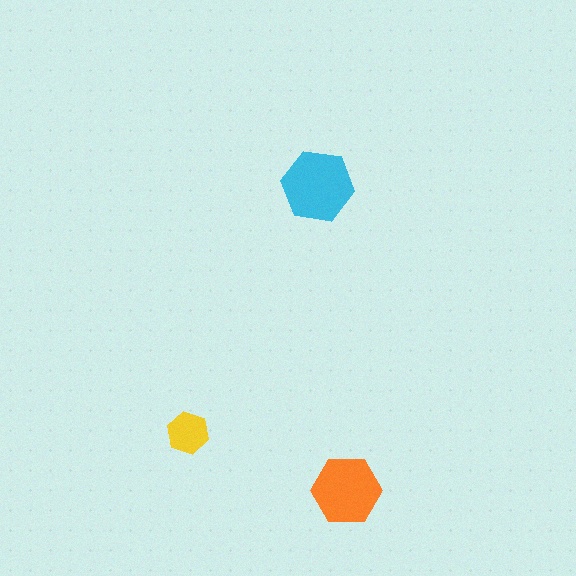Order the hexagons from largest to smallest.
the cyan one, the orange one, the yellow one.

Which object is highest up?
The cyan hexagon is topmost.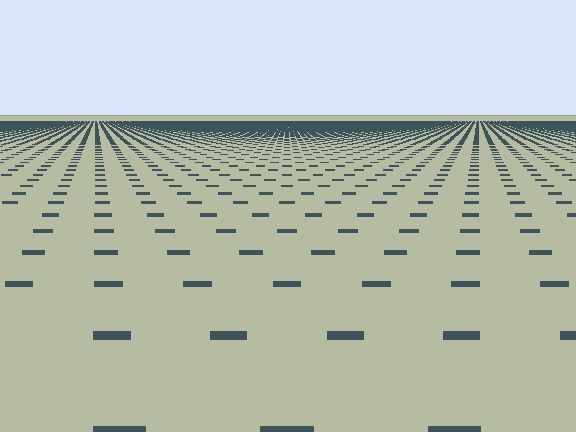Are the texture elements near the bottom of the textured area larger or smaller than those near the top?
Larger. Near the bottom, elements are closer to the viewer and appear at a bigger on-screen size.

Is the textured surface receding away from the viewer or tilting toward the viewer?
The surface is receding away from the viewer. Texture elements get smaller and denser toward the top.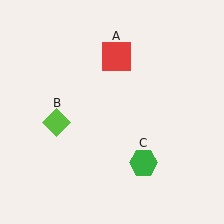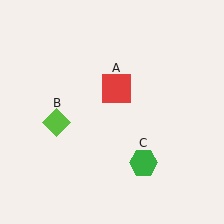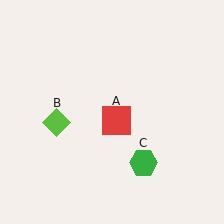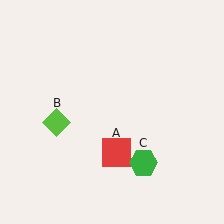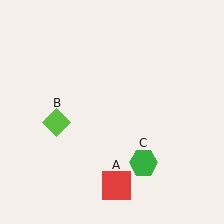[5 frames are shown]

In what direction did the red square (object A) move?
The red square (object A) moved down.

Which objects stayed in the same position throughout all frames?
Lime diamond (object B) and green hexagon (object C) remained stationary.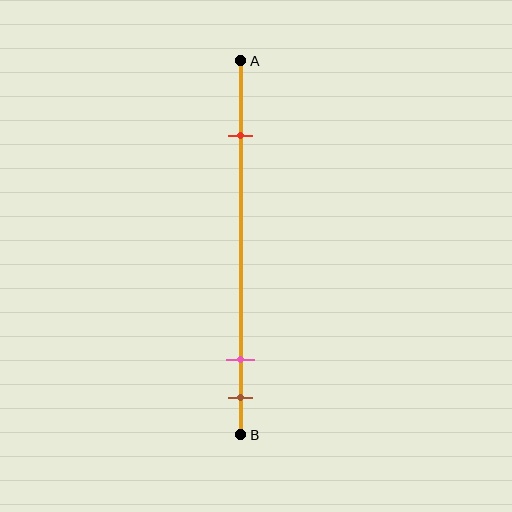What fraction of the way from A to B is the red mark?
The red mark is approximately 20% (0.2) of the way from A to B.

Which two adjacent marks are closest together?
The pink and brown marks are the closest adjacent pair.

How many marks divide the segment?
There are 3 marks dividing the segment.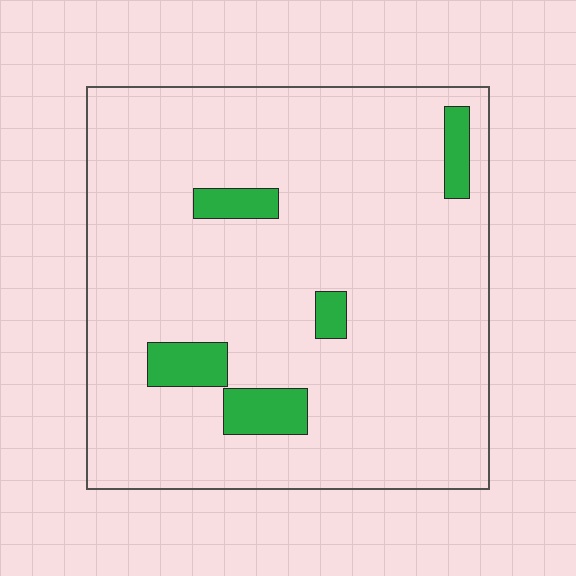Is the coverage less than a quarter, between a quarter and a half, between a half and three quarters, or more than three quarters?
Less than a quarter.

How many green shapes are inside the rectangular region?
5.